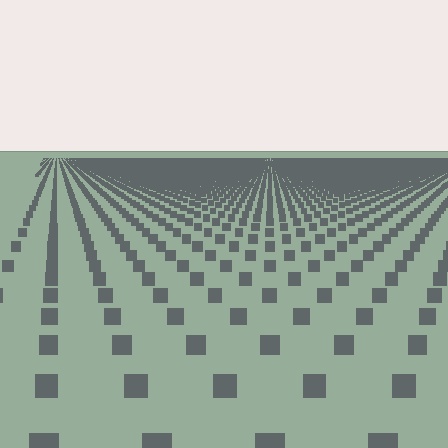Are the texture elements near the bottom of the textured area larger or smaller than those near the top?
Larger. Near the bottom, elements are closer to the viewer and appear at a bigger on-screen size.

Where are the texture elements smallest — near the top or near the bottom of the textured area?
Near the top.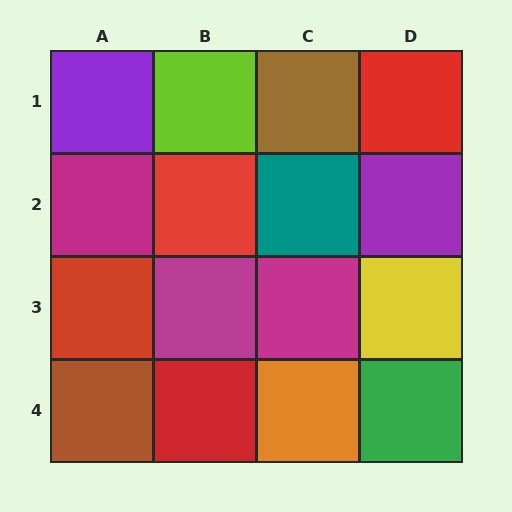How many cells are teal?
1 cell is teal.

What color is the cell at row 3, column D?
Yellow.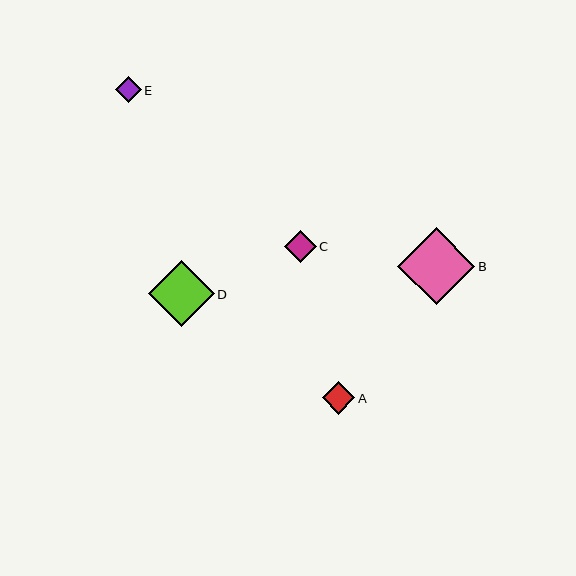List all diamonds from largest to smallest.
From largest to smallest: B, D, A, C, E.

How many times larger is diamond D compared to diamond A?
Diamond D is approximately 2.0 times the size of diamond A.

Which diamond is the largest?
Diamond B is the largest with a size of approximately 77 pixels.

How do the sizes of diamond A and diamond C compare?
Diamond A and diamond C are approximately the same size.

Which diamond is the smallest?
Diamond E is the smallest with a size of approximately 25 pixels.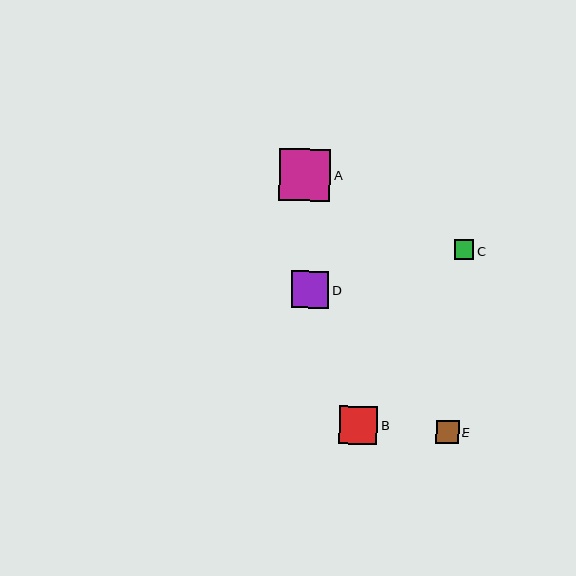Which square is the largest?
Square A is the largest with a size of approximately 52 pixels.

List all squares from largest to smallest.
From largest to smallest: A, B, D, E, C.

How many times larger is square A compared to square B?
Square A is approximately 1.4 times the size of square B.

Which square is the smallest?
Square C is the smallest with a size of approximately 20 pixels.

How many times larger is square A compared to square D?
Square A is approximately 1.4 times the size of square D.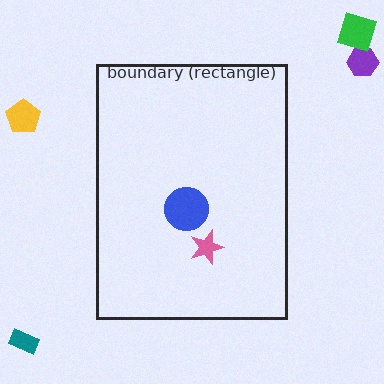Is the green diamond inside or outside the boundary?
Outside.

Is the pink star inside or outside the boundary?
Inside.